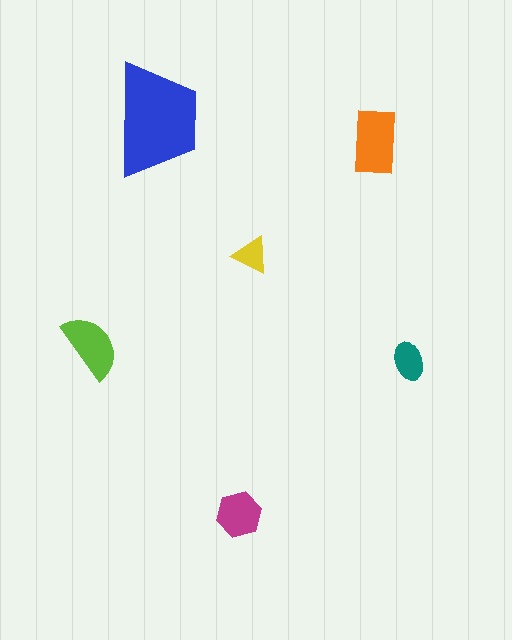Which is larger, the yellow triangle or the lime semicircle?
The lime semicircle.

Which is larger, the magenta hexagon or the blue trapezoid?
The blue trapezoid.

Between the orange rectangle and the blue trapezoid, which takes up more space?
The blue trapezoid.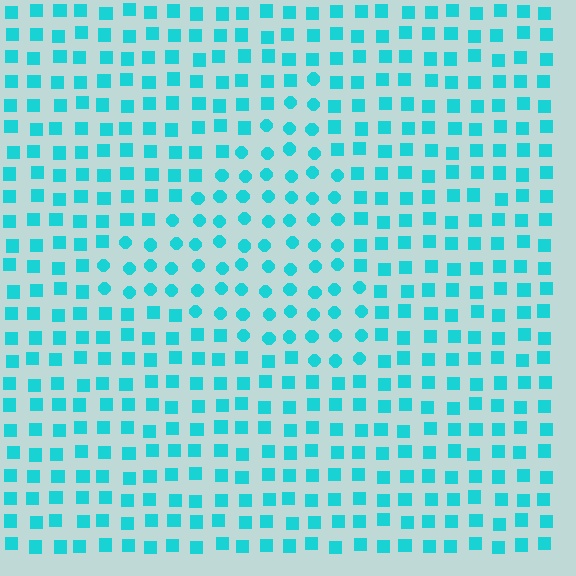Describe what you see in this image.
The image is filled with small cyan elements arranged in a uniform grid. A triangle-shaped region contains circles, while the surrounding area contains squares. The boundary is defined purely by the change in element shape.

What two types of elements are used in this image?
The image uses circles inside the triangle region and squares outside it.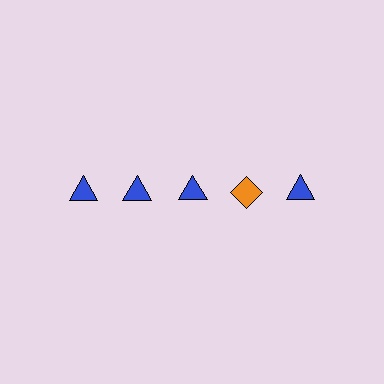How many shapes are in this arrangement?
There are 5 shapes arranged in a grid pattern.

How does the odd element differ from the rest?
It differs in both color (orange instead of blue) and shape (diamond instead of triangle).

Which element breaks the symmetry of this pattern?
The orange diamond in the top row, second from right column breaks the symmetry. All other shapes are blue triangles.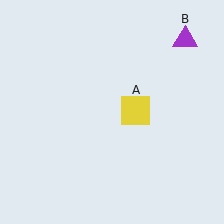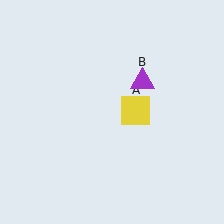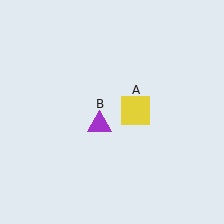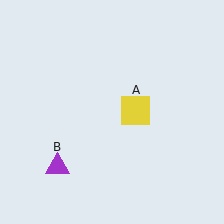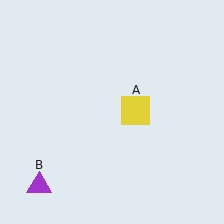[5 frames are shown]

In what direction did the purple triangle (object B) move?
The purple triangle (object B) moved down and to the left.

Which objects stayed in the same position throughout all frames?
Yellow square (object A) remained stationary.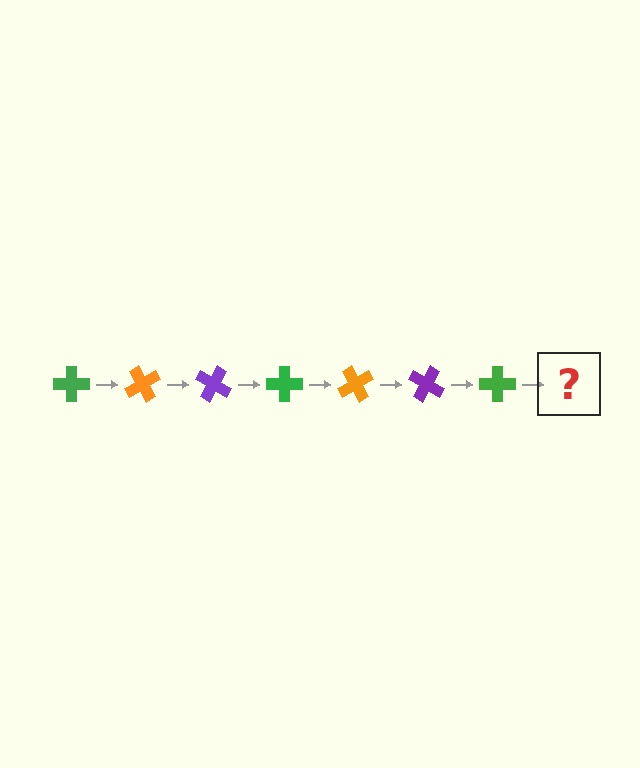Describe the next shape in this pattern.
It should be an orange cross, rotated 420 degrees from the start.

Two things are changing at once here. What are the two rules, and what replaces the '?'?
The two rules are that it rotates 60 degrees each step and the color cycles through green, orange, and purple. The '?' should be an orange cross, rotated 420 degrees from the start.